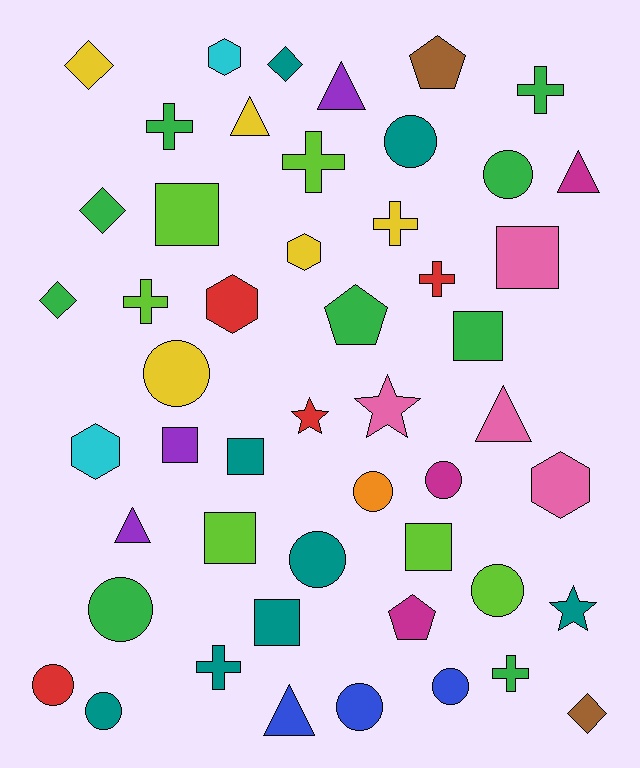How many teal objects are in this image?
There are 8 teal objects.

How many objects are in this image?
There are 50 objects.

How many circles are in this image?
There are 12 circles.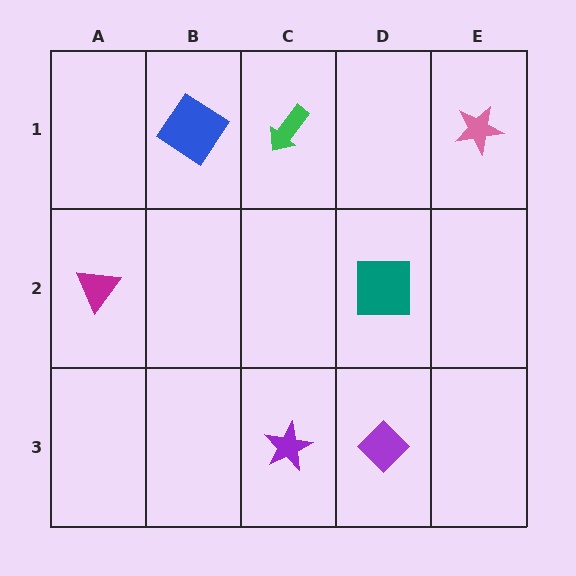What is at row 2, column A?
A magenta triangle.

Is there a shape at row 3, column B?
No, that cell is empty.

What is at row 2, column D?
A teal square.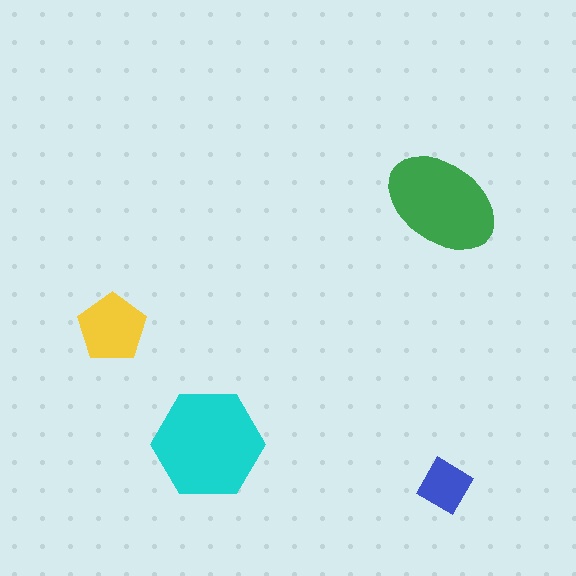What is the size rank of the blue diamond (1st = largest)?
4th.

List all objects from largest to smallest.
The cyan hexagon, the green ellipse, the yellow pentagon, the blue diamond.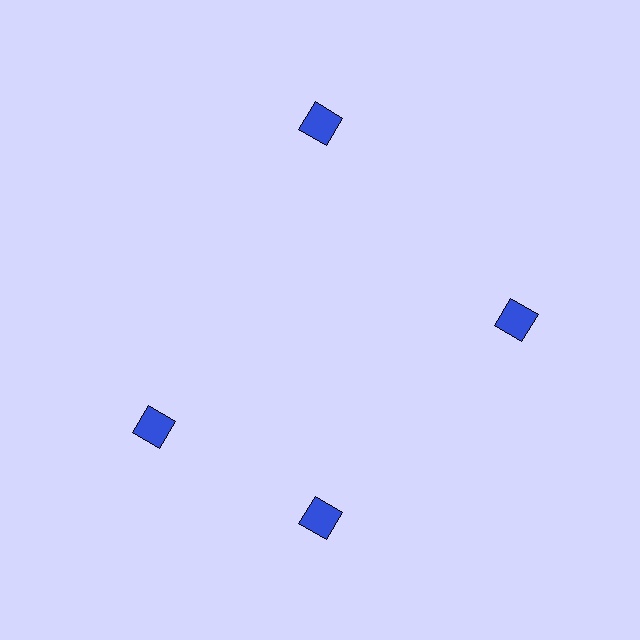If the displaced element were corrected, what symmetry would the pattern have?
It would have 4-fold rotational symmetry — the pattern would map onto itself every 90 degrees.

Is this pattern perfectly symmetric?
No. The 4 blue squares are arranged in a ring, but one element near the 9 o'clock position is rotated out of alignment along the ring, breaking the 4-fold rotational symmetry.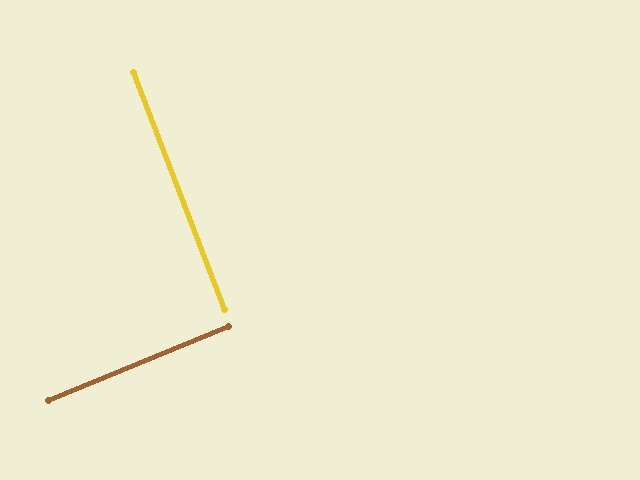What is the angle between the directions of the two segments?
Approximately 89 degrees.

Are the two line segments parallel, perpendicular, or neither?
Perpendicular — they meet at approximately 89°.